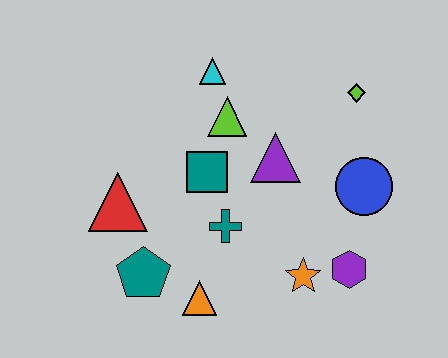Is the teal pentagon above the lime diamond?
No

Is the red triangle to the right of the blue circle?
No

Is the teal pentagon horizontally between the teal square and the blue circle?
No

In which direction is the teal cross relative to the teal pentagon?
The teal cross is to the right of the teal pentagon.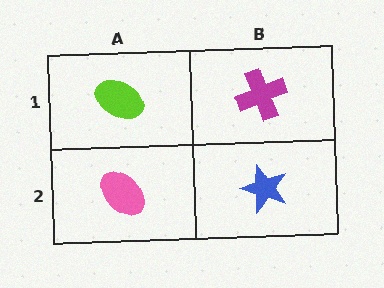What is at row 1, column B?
A magenta cross.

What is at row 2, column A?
A pink ellipse.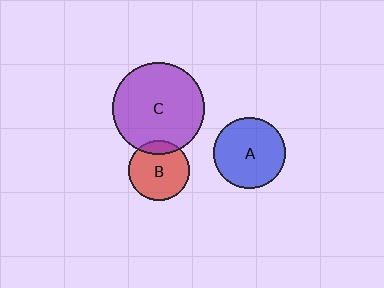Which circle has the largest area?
Circle C (purple).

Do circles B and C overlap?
Yes.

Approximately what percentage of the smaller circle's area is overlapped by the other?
Approximately 15%.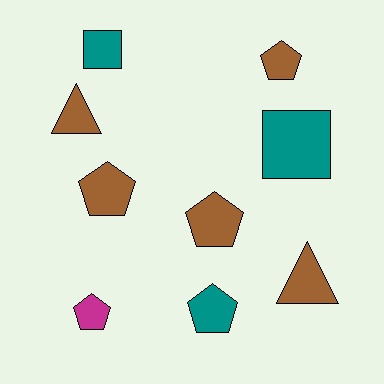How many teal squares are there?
There are 2 teal squares.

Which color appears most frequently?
Brown, with 5 objects.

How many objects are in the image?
There are 9 objects.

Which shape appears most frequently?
Pentagon, with 5 objects.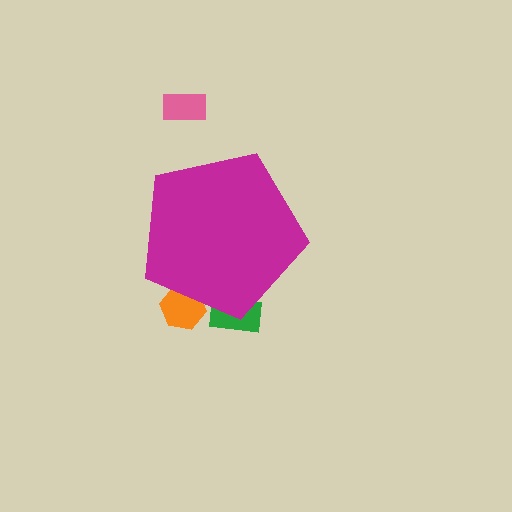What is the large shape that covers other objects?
A magenta pentagon.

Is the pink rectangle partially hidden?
No, the pink rectangle is fully visible.